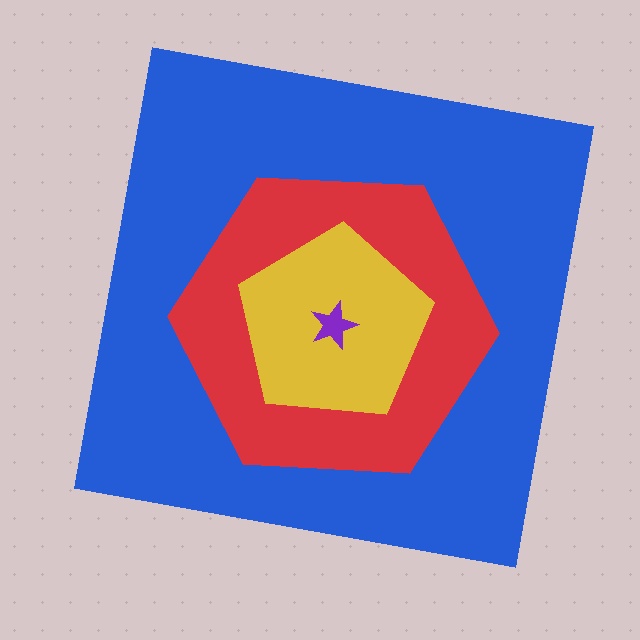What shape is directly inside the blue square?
The red hexagon.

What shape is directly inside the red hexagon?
The yellow pentagon.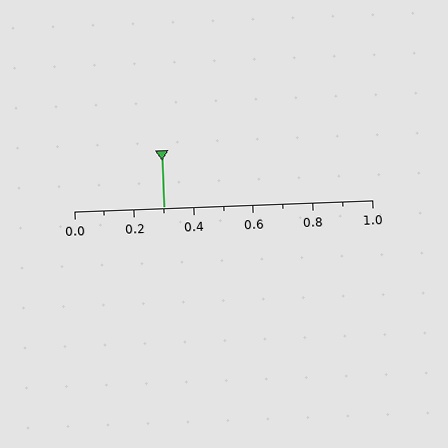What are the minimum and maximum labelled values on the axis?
The axis runs from 0.0 to 1.0.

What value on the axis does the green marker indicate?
The marker indicates approximately 0.3.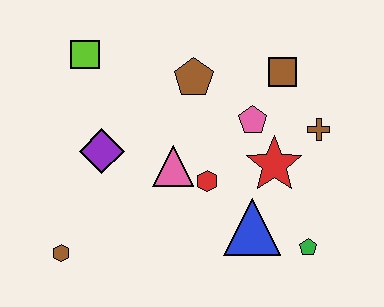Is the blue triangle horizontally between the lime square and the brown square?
Yes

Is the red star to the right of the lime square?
Yes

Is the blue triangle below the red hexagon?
Yes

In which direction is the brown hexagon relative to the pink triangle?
The brown hexagon is to the left of the pink triangle.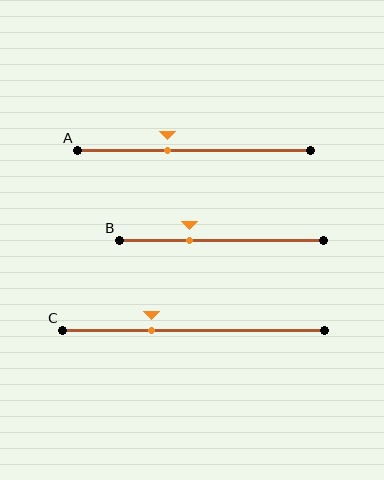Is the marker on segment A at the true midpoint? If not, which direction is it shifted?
No, the marker on segment A is shifted to the left by about 12% of the segment length.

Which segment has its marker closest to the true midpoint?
Segment A has its marker closest to the true midpoint.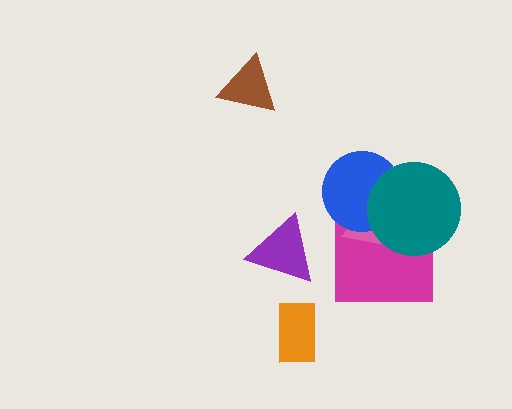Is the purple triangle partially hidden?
No, no other shape covers it.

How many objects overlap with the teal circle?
3 objects overlap with the teal circle.